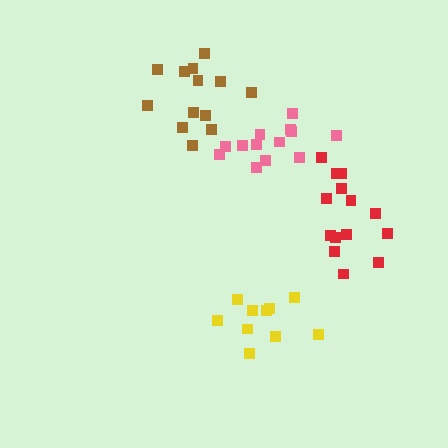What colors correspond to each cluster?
The clusters are colored: pink, yellow, brown, red.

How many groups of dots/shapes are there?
There are 4 groups.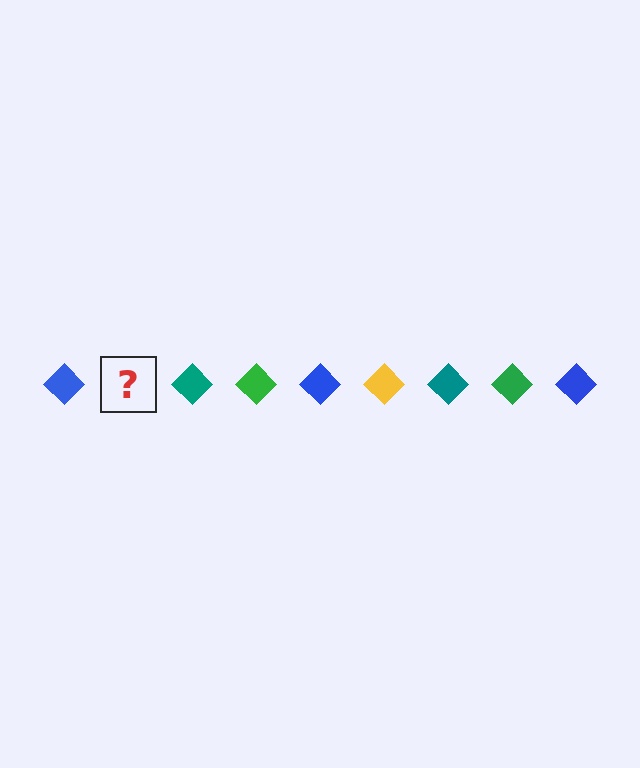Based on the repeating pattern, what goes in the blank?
The blank should be a yellow diamond.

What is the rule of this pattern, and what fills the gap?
The rule is that the pattern cycles through blue, yellow, teal, green diamonds. The gap should be filled with a yellow diamond.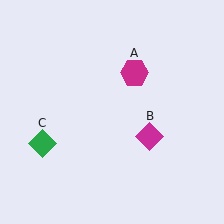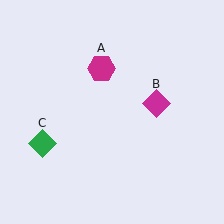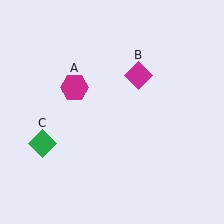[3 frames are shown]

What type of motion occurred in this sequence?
The magenta hexagon (object A), magenta diamond (object B) rotated counterclockwise around the center of the scene.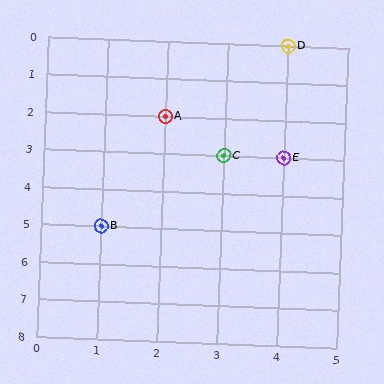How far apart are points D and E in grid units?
Points D and E are 3 rows apart.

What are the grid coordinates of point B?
Point B is at grid coordinates (1, 5).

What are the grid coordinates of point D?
Point D is at grid coordinates (4, 0).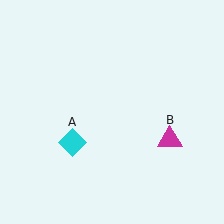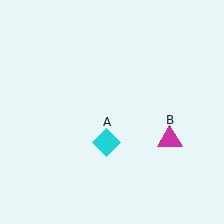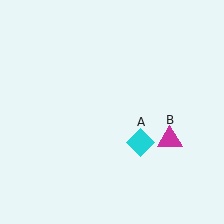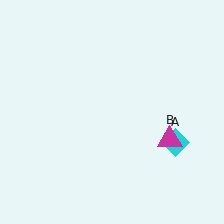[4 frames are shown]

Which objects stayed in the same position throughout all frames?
Magenta triangle (object B) remained stationary.